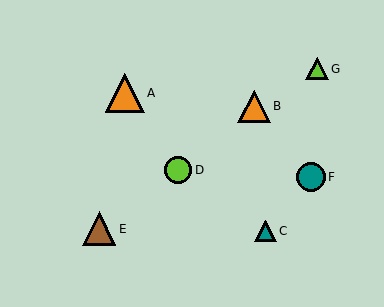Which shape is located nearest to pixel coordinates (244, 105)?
The orange triangle (labeled B) at (254, 106) is nearest to that location.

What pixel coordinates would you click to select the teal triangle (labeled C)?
Click at (266, 231) to select the teal triangle C.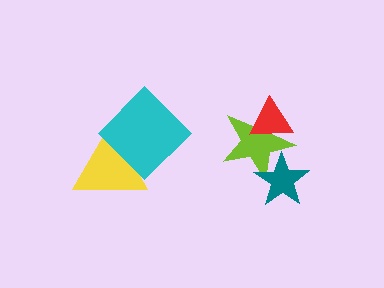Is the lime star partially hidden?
Yes, it is partially covered by another shape.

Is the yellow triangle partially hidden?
Yes, it is partially covered by another shape.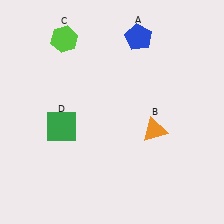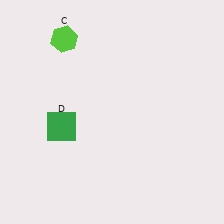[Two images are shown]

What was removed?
The orange triangle (B), the blue pentagon (A) were removed in Image 2.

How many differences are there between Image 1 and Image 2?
There are 2 differences between the two images.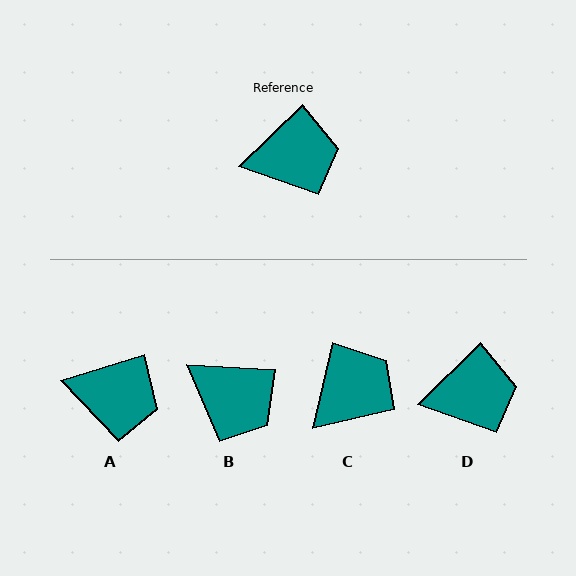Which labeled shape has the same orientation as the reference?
D.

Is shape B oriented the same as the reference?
No, it is off by about 48 degrees.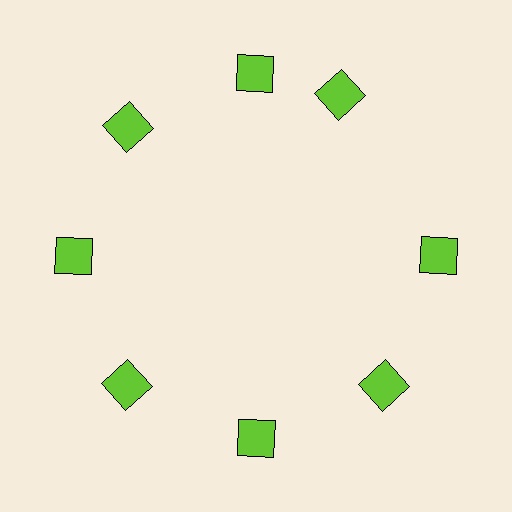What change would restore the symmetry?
The symmetry would be restored by rotating it back into even spacing with its neighbors so that all 8 squares sit at equal angles and equal distance from the center.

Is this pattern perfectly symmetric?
No. The 8 lime squares are arranged in a ring, but one element near the 2 o'clock position is rotated out of alignment along the ring, breaking the 8-fold rotational symmetry.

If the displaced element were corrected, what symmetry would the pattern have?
It would have 8-fold rotational symmetry — the pattern would map onto itself every 45 degrees.